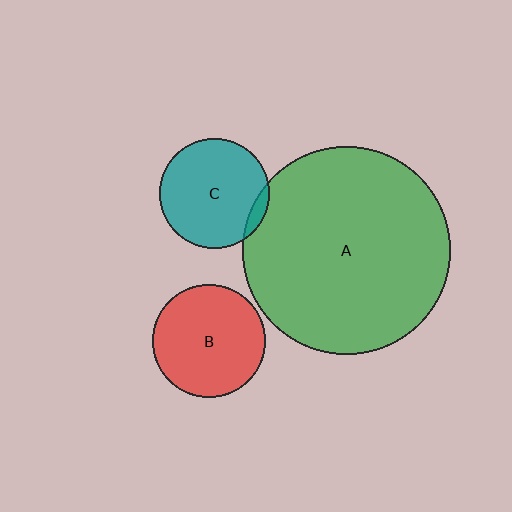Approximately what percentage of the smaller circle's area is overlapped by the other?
Approximately 5%.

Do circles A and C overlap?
Yes.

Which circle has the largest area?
Circle A (green).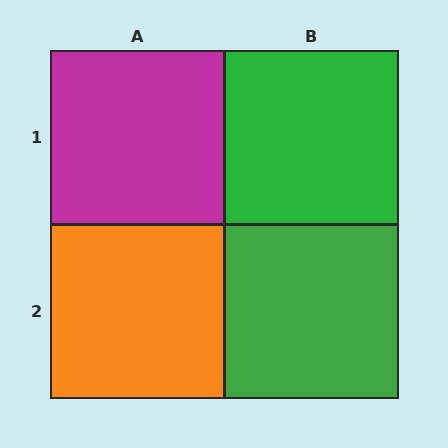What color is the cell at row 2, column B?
Green.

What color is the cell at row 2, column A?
Orange.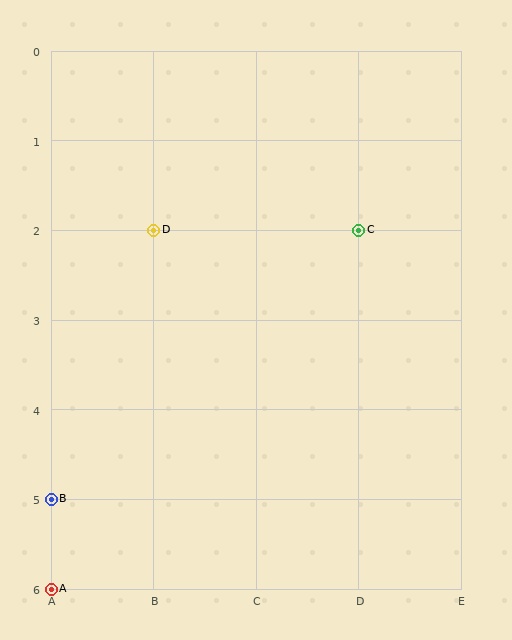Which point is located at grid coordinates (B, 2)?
Point D is at (B, 2).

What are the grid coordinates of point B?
Point B is at grid coordinates (A, 5).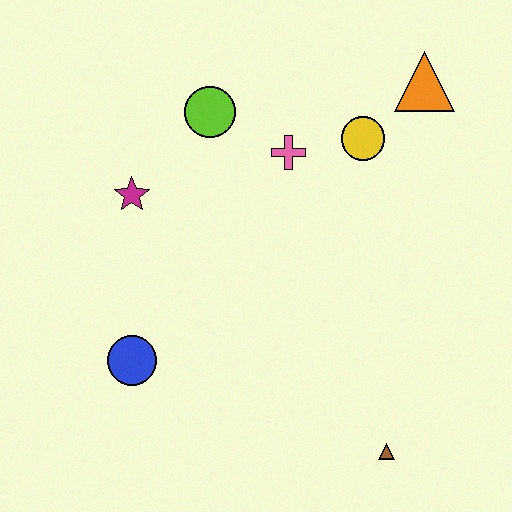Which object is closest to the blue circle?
The magenta star is closest to the blue circle.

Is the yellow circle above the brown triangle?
Yes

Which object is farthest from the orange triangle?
The blue circle is farthest from the orange triangle.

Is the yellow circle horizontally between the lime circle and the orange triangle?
Yes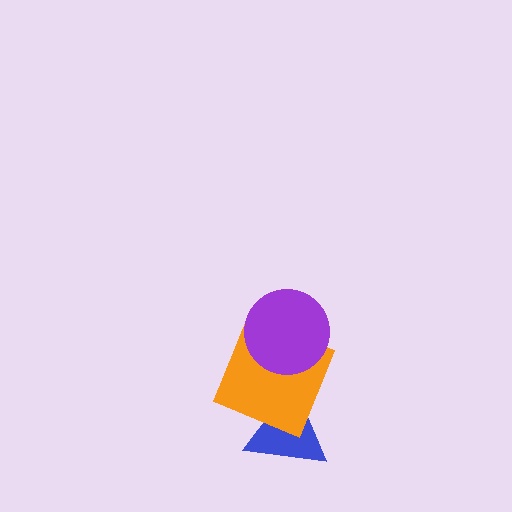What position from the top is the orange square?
The orange square is 2nd from the top.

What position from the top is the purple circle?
The purple circle is 1st from the top.